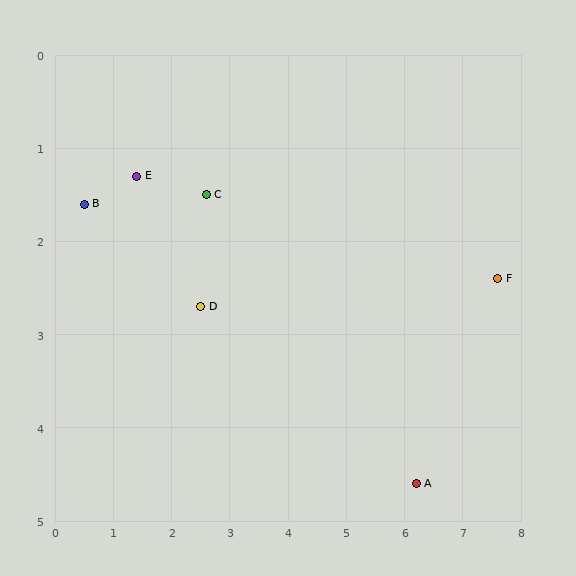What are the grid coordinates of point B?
Point B is at approximately (0.5, 1.6).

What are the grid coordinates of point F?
Point F is at approximately (7.6, 2.4).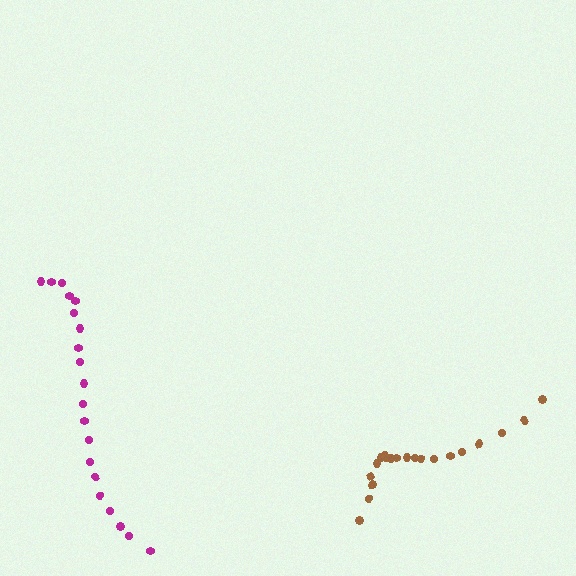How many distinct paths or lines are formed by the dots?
There are 2 distinct paths.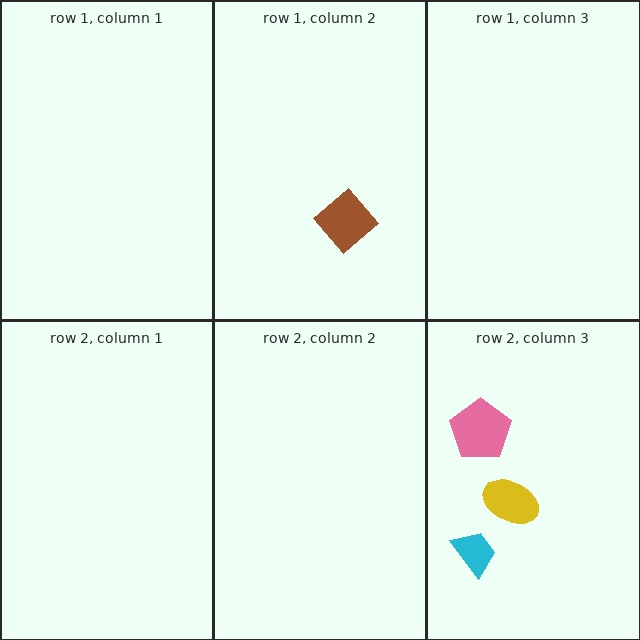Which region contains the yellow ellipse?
The row 2, column 3 region.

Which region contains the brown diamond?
The row 1, column 2 region.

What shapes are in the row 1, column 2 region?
The brown diamond.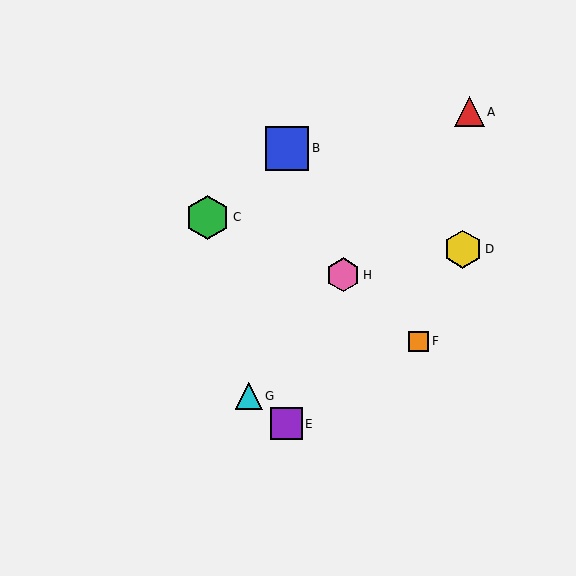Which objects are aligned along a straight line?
Objects A, G, H are aligned along a straight line.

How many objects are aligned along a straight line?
3 objects (A, G, H) are aligned along a straight line.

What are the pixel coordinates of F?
Object F is at (419, 341).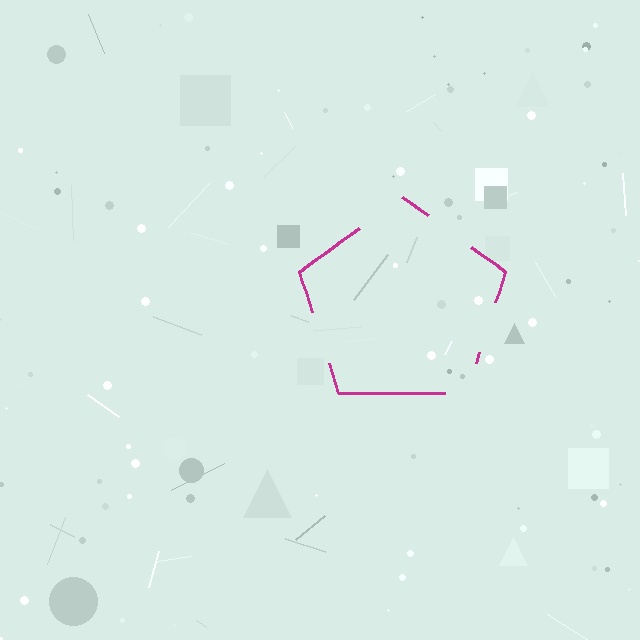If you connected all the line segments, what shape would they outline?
They would outline a pentagon.